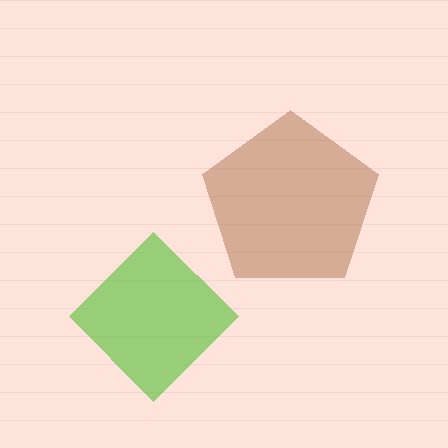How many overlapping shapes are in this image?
There are 2 overlapping shapes in the image.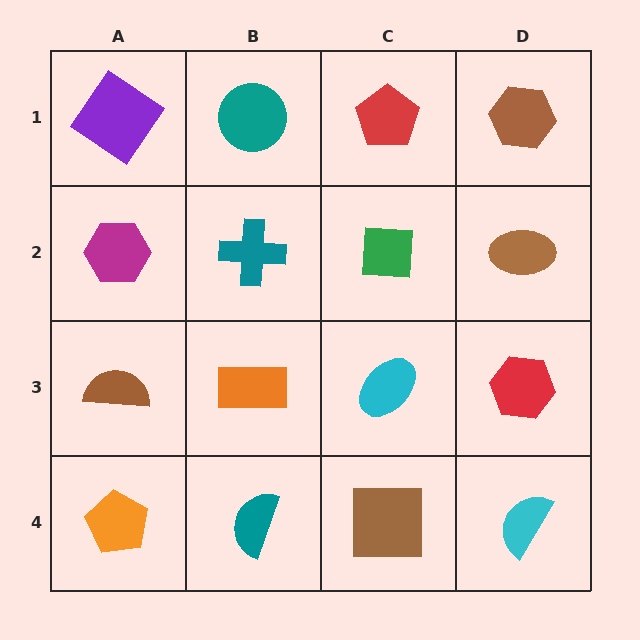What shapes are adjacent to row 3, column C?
A green square (row 2, column C), a brown square (row 4, column C), an orange rectangle (row 3, column B), a red hexagon (row 3, column D).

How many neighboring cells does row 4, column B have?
3.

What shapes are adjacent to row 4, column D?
A red hexagon (row 3, column D), a brown square (row 4, column C).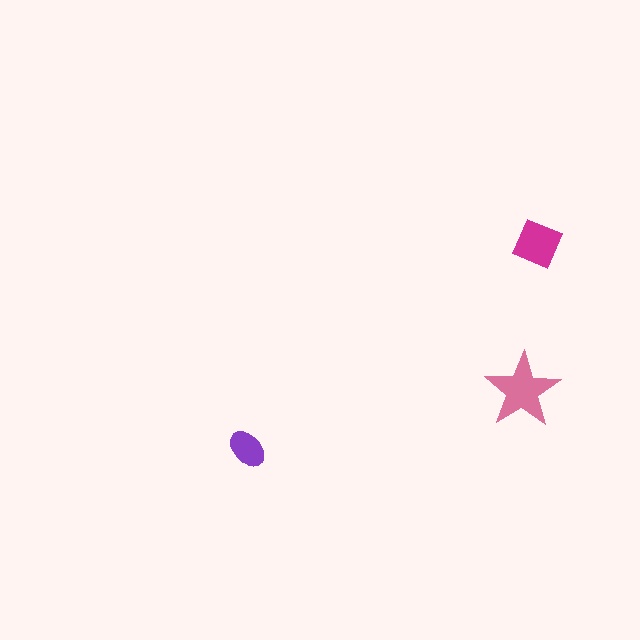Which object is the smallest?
The purple ellipse.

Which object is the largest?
The pink star.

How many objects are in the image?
There are 3 objects in the image.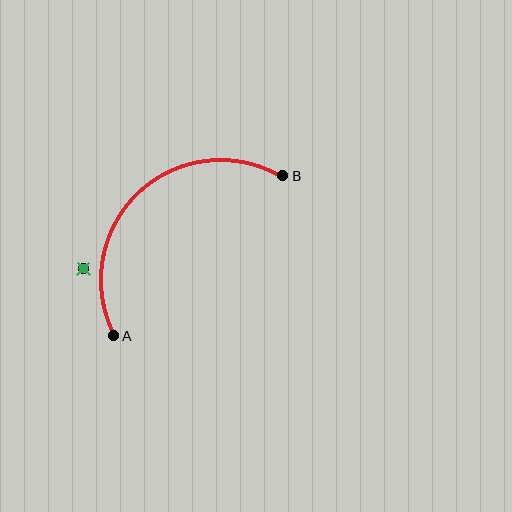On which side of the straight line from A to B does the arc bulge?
The arc bulges above and to the left of the straight line connecting A and B.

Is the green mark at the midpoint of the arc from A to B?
No — the green mark does not lie on the arc at all. It sits slightly outside the curve.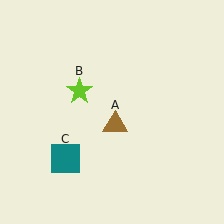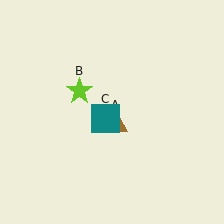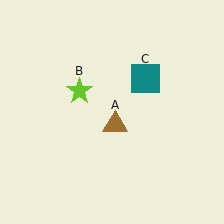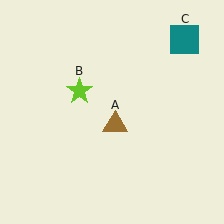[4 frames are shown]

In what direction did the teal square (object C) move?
The teal square (object C) moved up and to the right.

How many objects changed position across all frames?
1 object changed position: teal square (object C).